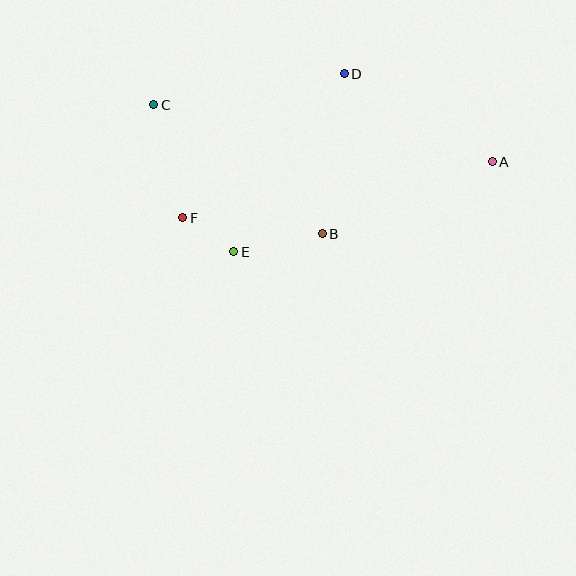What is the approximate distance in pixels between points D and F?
The distance between D and F is approximately 216 pixels.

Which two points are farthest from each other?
Points A and C are farthest from each other.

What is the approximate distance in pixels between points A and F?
The distance between A and F is approximately 315 pixels.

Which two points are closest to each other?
Points E and F are closest to each other.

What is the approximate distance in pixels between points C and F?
The distance between C and F is approximately 117 pixels.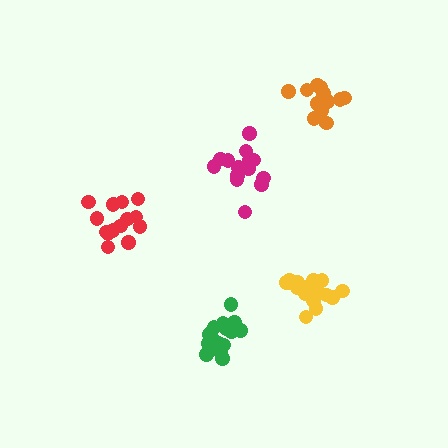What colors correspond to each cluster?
The clusters are colored: yellow, red, orange, green, magenta.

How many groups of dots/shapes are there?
There are 5 groups.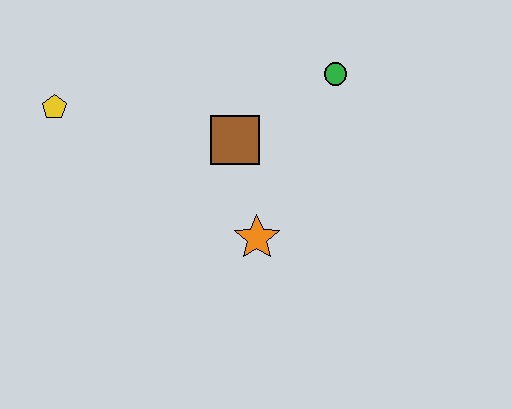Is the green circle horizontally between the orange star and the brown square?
No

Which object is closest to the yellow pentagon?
The brown square is closest to the yellow pentagon.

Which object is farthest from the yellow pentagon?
The green circle is farthest from the yellow pentagon.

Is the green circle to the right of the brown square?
Yes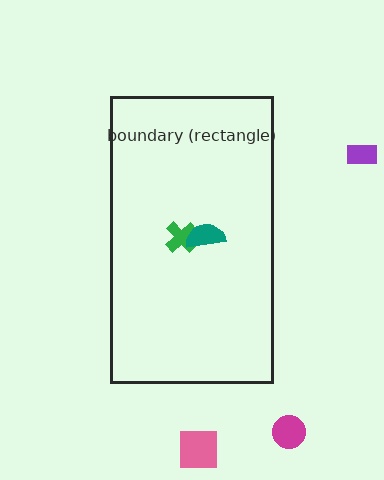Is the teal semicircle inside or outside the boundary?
Inside.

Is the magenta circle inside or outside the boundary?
Outside.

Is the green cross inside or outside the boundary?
Inside.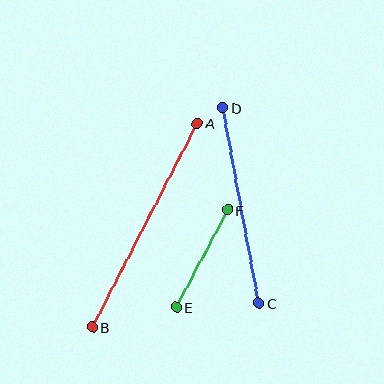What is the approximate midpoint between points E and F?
The midpoint is at approximately (202, 259) pixels.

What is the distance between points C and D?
The distance is approximately 199 pixels.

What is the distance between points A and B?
The distance is approximately 229 pixels.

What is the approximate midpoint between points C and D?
The midpoint is at approximately (241, 206) pixels.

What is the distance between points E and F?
The distance is approximately 110 pixels.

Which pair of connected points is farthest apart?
Points A and B are farthest apart.